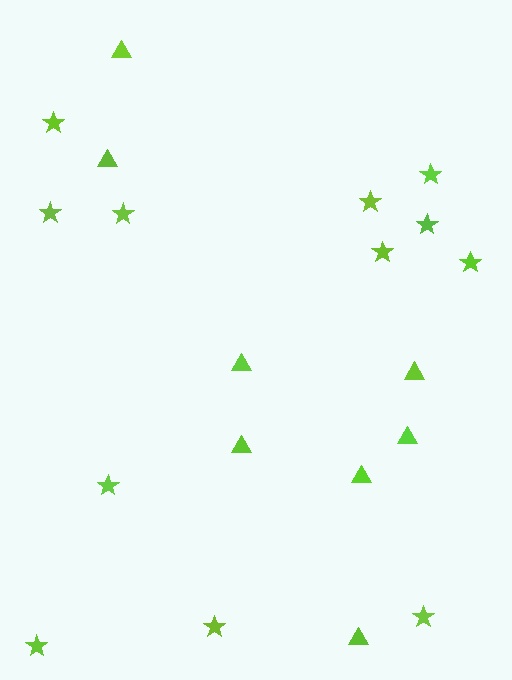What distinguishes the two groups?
There are 2 groups: one group of triangles (8) and one group of stars (12).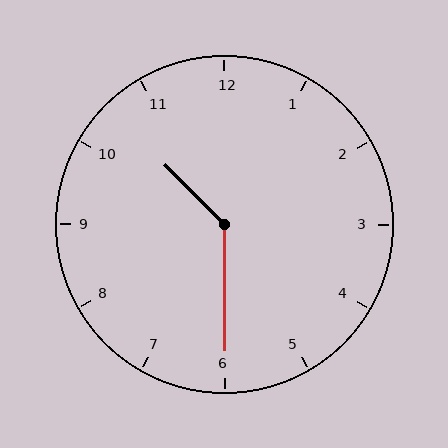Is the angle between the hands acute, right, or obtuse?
It is obtuse.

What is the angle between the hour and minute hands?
Approximately 135 degrees.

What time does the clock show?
10:30.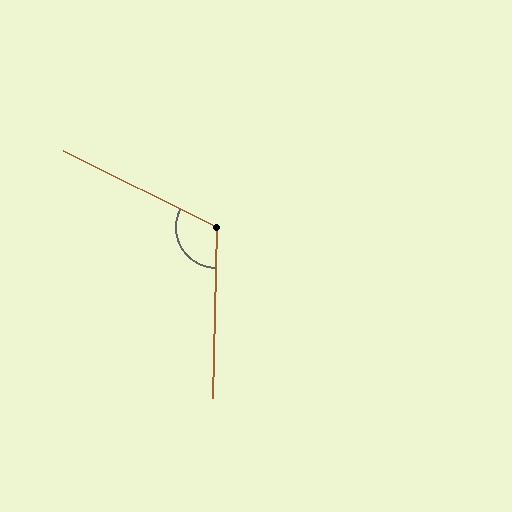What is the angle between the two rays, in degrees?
Approximately 115 degrees.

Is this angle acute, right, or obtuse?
It is obtuse.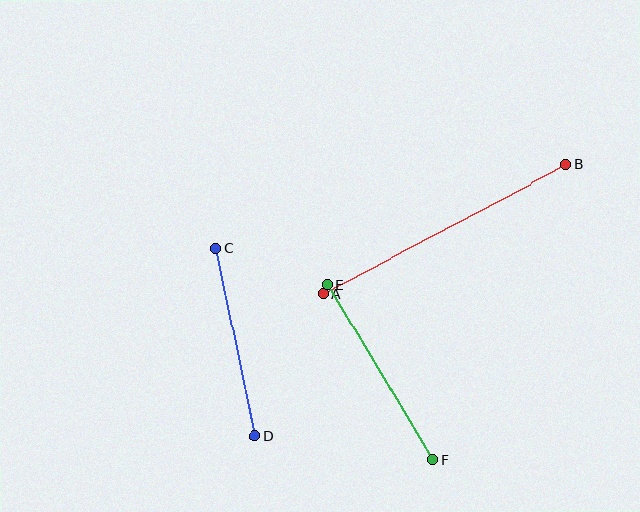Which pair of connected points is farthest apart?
Points A and B are farthest apart.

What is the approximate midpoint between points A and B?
The midpoint is at approximately (445, 229) pixels.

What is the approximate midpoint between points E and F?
The midpoint is at approximately (380, 372) pixels.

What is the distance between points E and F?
The distance is approximately 204 pixels.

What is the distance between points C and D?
The distance is approximately 192 pixels.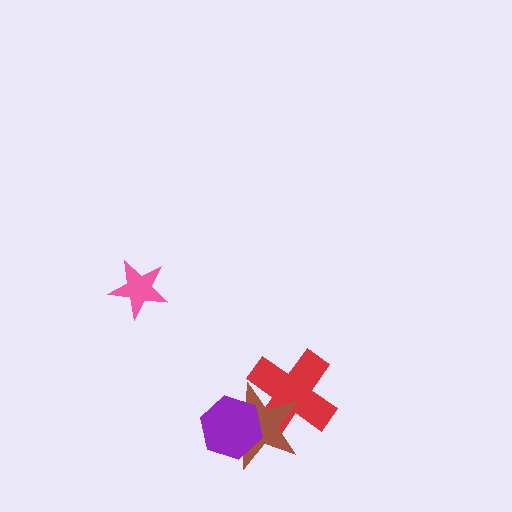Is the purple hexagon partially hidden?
No, no other shape covers it.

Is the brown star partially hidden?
Yes, it is partially covered by another shape.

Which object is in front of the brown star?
The purple hexagon is in front of the brown star.